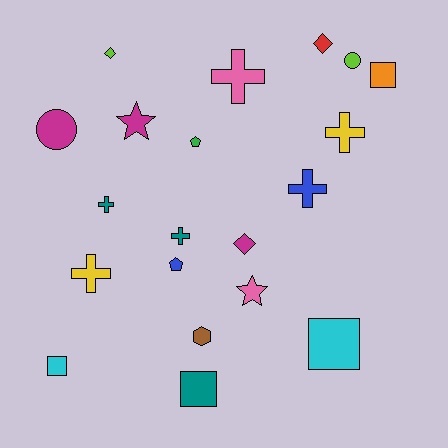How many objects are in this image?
There are 20 objects.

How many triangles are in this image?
There are no triangles.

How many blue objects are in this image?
There are 2 blue objects.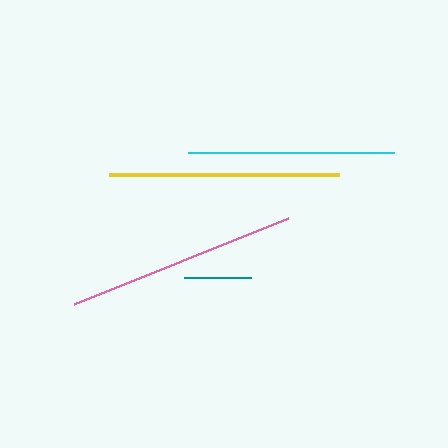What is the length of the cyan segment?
The cyan segment is approximately 206 pixels long.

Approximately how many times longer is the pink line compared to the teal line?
The pink line is approximately 3.4 times the length of the teal line.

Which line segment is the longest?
The pink line is the longest at approximately 231 pixels.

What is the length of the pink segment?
The pink segment is approximately 231 pixels long.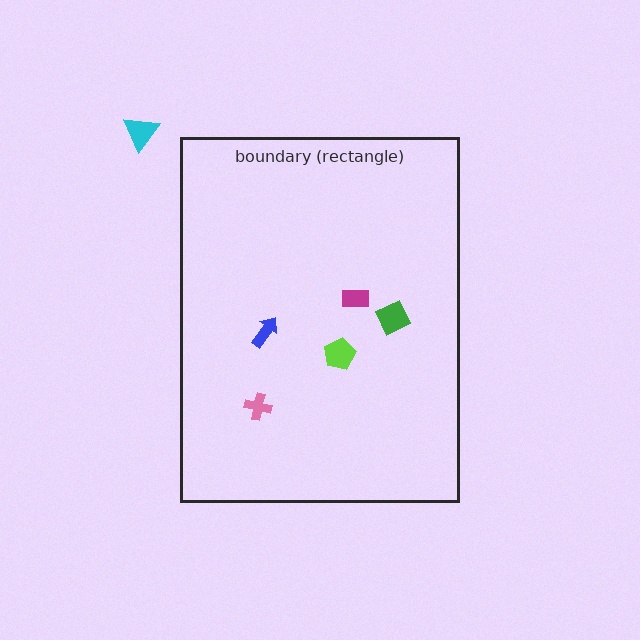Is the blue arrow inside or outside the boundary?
Inside.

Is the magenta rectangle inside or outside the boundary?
Inside.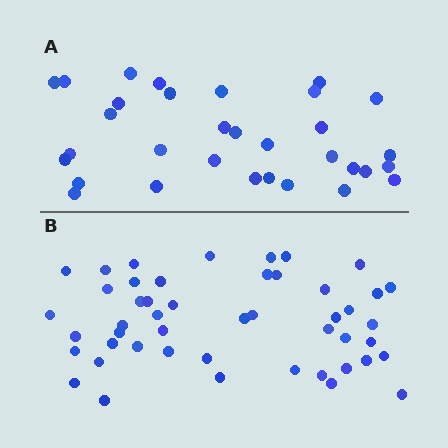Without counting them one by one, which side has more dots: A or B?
Region B (the bottom region) has more dots.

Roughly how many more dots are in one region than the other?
Region B has approximately 15 more dots than region A.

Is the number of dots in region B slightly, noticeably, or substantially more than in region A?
Region B has substantially more. The ratio is roughly 1.5 to 1.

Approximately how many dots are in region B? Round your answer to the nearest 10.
About 50 dots. (The exact count is 48, which rounds to 50.)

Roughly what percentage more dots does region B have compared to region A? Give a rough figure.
About 50% more.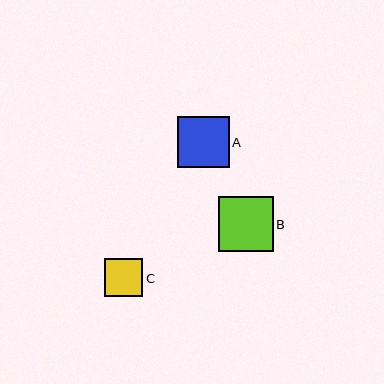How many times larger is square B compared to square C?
Square B is approximately 1.4 times the size of square C.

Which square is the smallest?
Square C is the smallest with a size of approximately 38 pixels.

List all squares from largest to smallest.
From largest to smallest: B, A, C.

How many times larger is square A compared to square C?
Square A is approximately 1.4 times the size of square C.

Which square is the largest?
Square B is the largest with a size of approximately 55 pixels.